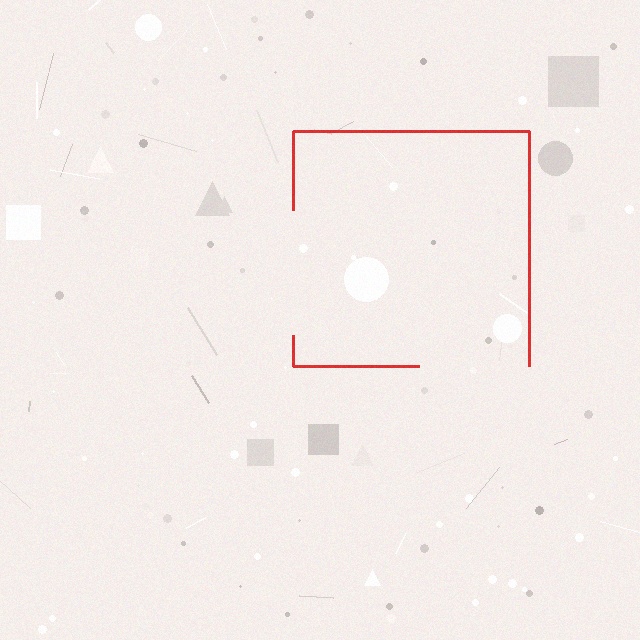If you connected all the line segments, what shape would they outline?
They would outline a square.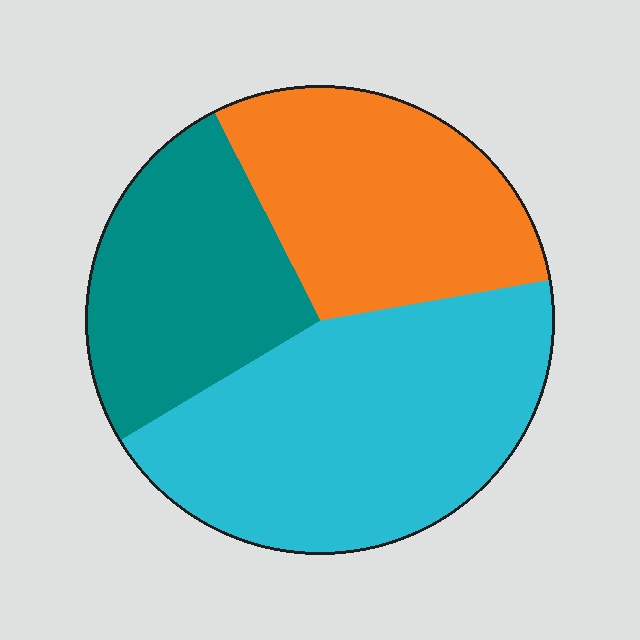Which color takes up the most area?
Cyan, at roughly 45%.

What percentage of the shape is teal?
Teal covers 26% of the shape.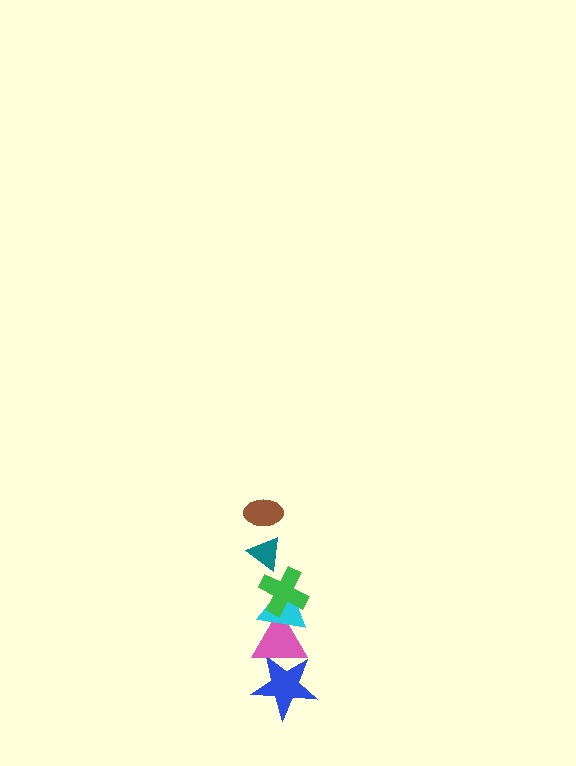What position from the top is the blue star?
The blue star is 6th from the top.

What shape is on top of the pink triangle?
The cyan triangle is on top of the pink triangle.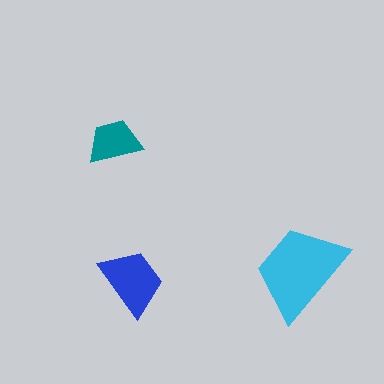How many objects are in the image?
There are 3 objects in the image.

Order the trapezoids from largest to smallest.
the cyan one, the blue one, the teal one.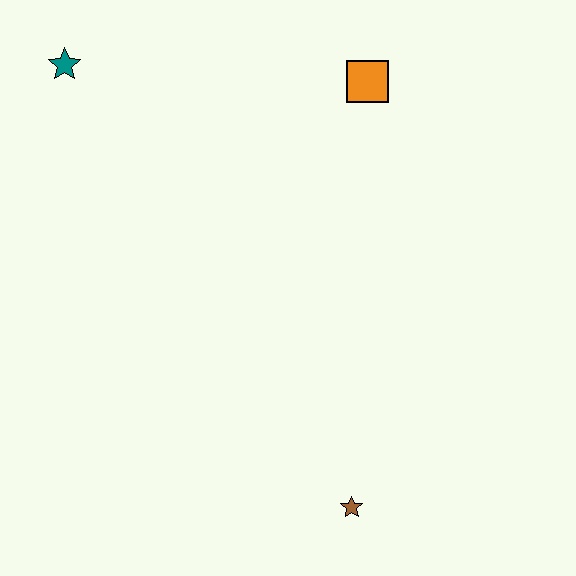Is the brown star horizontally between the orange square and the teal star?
Yes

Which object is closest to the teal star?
The orange square is closest to the teal star.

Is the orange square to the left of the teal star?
No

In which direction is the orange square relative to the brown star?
The orange square is above the brown star.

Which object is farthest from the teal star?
The brown star is farthest from the teal star.